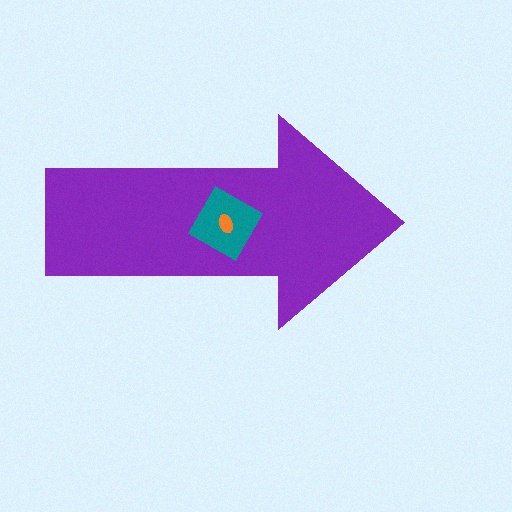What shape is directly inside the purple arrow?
The teal diamond.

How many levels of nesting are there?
3.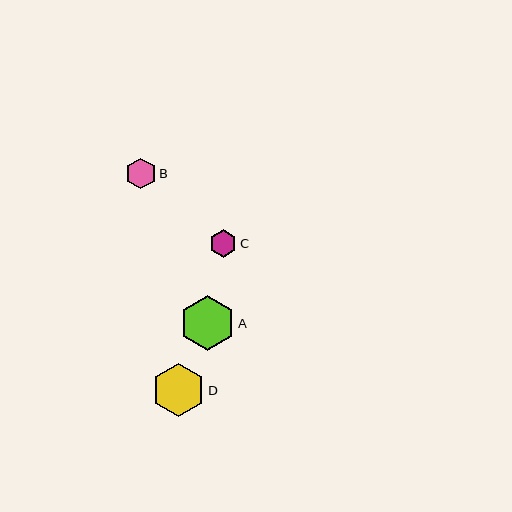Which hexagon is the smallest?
Hexagon C is the smallest with a size of approximately 28 pixels.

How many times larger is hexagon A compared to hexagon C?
Hexagon A is approximately 2.0 times the size of hexagon C.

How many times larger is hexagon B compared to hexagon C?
Hexagon B is approximately 1.1 times the size of hexagon C.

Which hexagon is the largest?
Hexagon A is the largest with a size of approximately 55 pixels.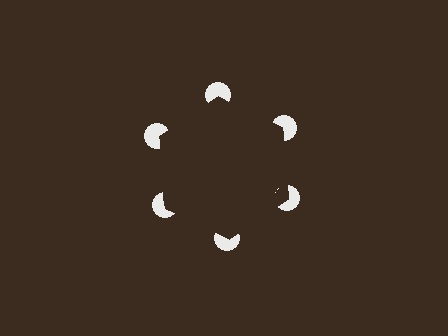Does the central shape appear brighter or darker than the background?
It typically appears slightly darker than the background, even though no actual brightness change is drawn.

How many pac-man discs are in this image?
There are 6 — one at each vertex of the illusory hexagon.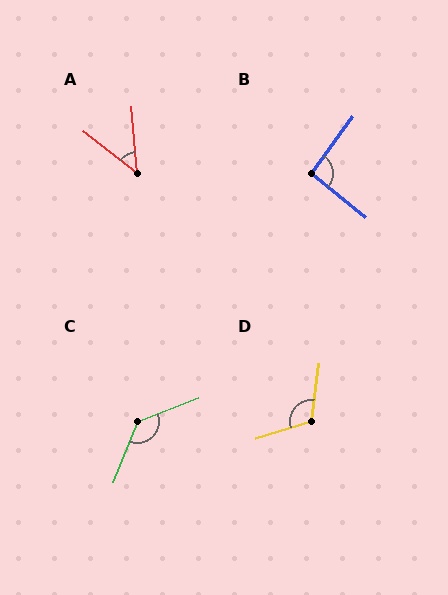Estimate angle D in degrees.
Approximately 115 degrees.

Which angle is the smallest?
A, at approximately 47 degrees.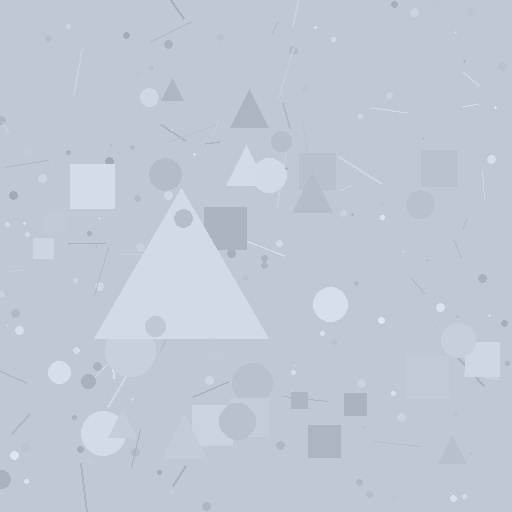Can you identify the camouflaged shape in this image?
The camouflaged shape is a triangle.